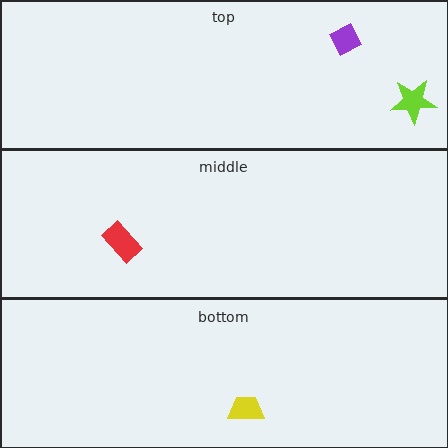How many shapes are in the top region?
2.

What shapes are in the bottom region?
The yellow trapezoid.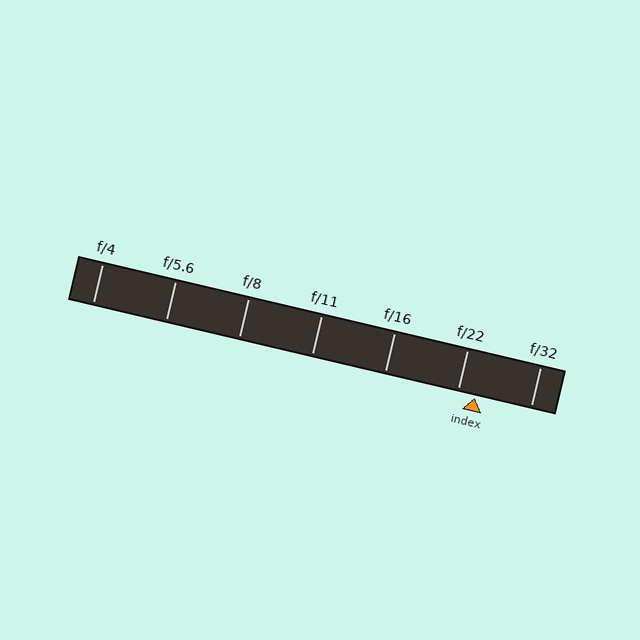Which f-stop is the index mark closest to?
The index mark is closest to f/22.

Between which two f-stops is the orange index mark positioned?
The index mark is between f/22 and f/32.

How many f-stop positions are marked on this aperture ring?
There are 7 f-stop positions marked.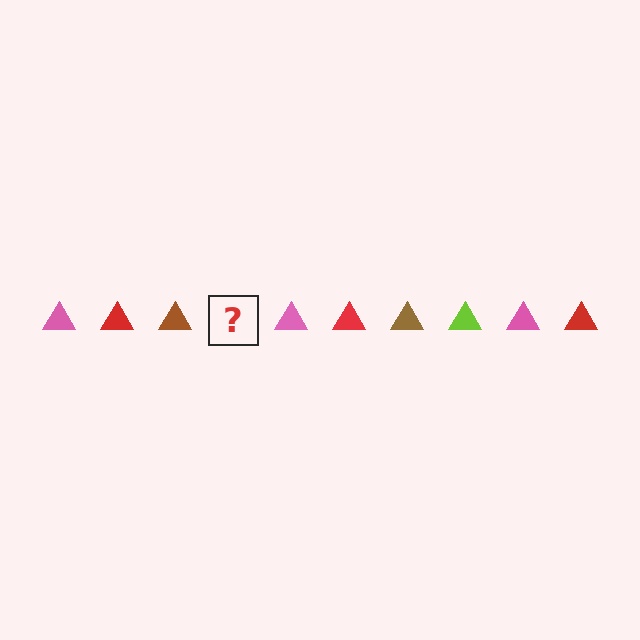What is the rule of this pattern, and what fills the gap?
The rule is that the pattern cycles through pink, red, brown, lime triangles. The gap should be filled with a lime triangle.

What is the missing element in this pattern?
The missing element is a lime triangle.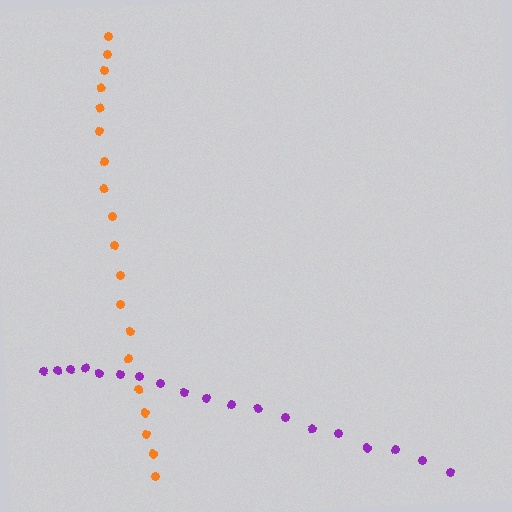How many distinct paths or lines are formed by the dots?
There are 2 distinct paths.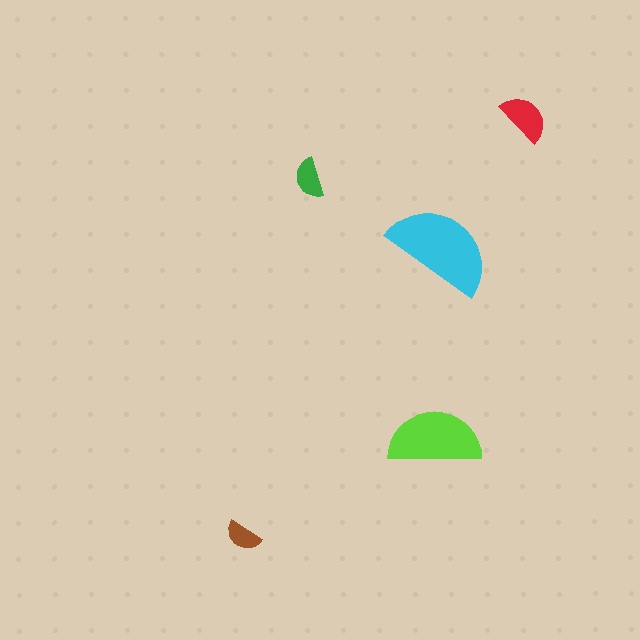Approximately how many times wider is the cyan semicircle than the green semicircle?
About 2.5 times wider.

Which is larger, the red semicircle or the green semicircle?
The red one.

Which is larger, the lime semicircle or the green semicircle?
The lime one.